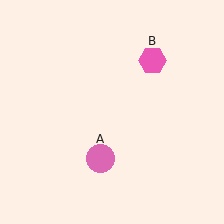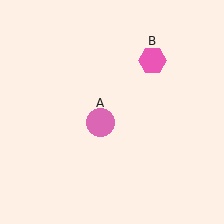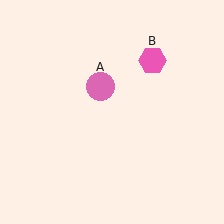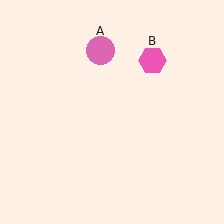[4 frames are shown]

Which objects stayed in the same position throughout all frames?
Pink hexagon (object B) remained stationary.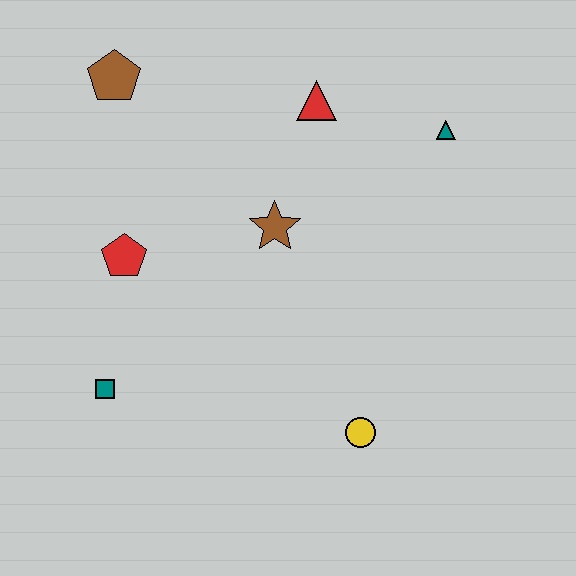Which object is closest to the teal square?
The red pentagon is closest to the teal square.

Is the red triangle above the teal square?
Yes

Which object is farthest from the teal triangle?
The teal square is farthest from the teal triangle.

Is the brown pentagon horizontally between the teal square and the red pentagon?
Yes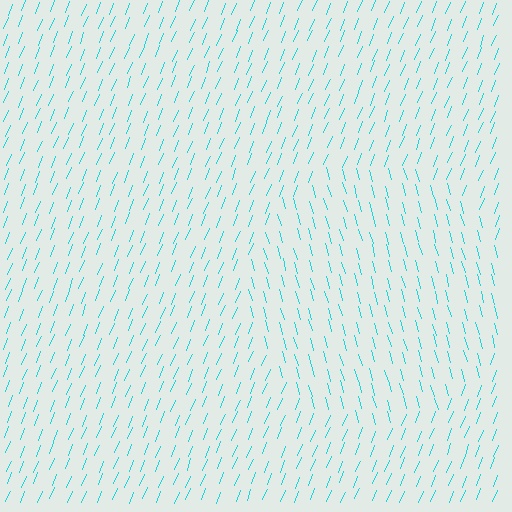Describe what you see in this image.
The image is filled with small cyan line segments. A circle region in the image has lines oriented differently from the surrounding lines, creating a visible texture boundary.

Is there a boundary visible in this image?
Yes, there is a texture boundary formed by a change in line orientation.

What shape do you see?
I see a circle.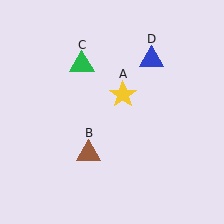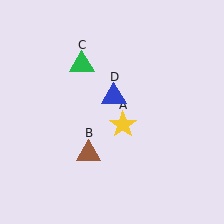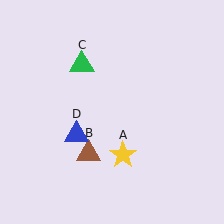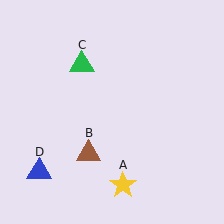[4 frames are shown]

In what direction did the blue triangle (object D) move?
The blue triangle (object D) moved down and to the left.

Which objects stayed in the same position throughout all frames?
Brown triangle (object B) and green triangle (object C) remained stationary.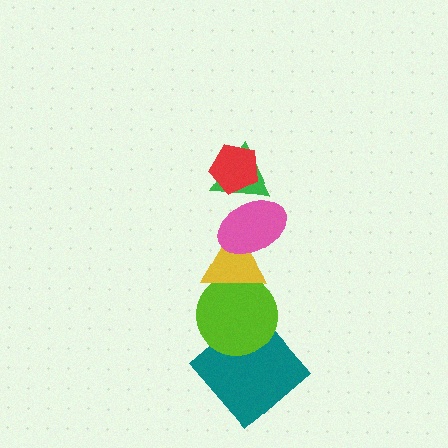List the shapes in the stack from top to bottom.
From top to bottom: the red pentagon, the green triangle, the pink ellipse, the yellow triangle, the lime circle, the teal diamond.